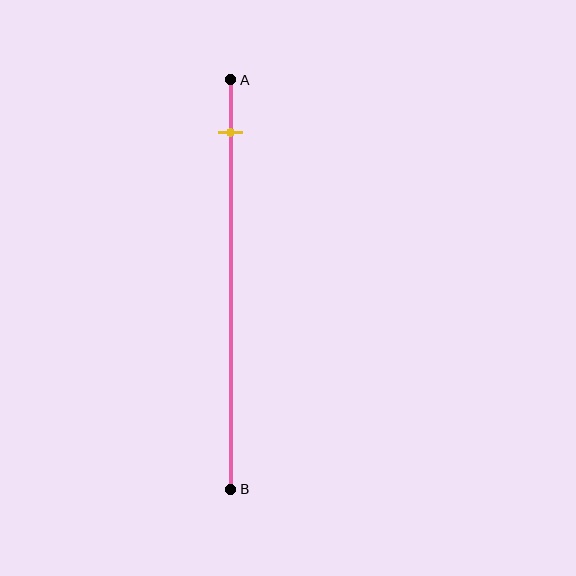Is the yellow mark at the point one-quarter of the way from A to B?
No, the mark is at about 15% from A, not at the 25% one-quarter point.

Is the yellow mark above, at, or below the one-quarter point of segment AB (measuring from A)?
The yellow mark is above the one-quarter point of segment AB.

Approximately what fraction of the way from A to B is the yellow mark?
The yellow mark is approximately 15% of the way from A to B.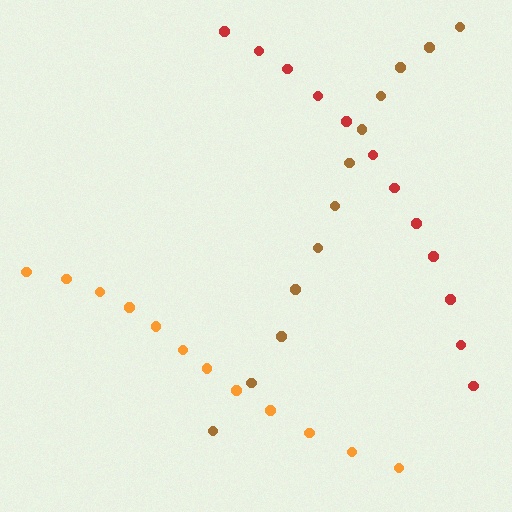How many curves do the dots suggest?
There are 3 distinct paths.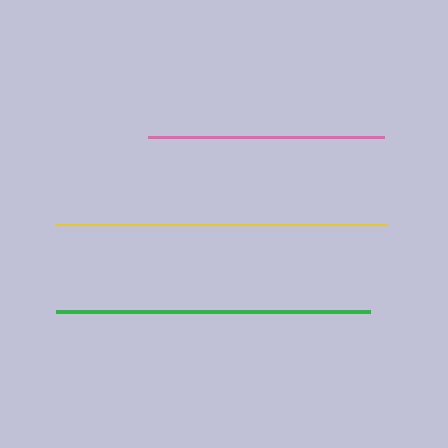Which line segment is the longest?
The yellow line is the longest at approximately 332 pixels.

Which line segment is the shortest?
The pink line is the shortest at approximately 236 pixels.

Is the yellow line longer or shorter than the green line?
The yellow line is longer than the green line.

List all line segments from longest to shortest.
From longest to shortest: yellow, green, pink.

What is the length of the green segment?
The green segment is approximately 314 pixels long.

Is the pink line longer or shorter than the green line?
The green line is longer than the pink line.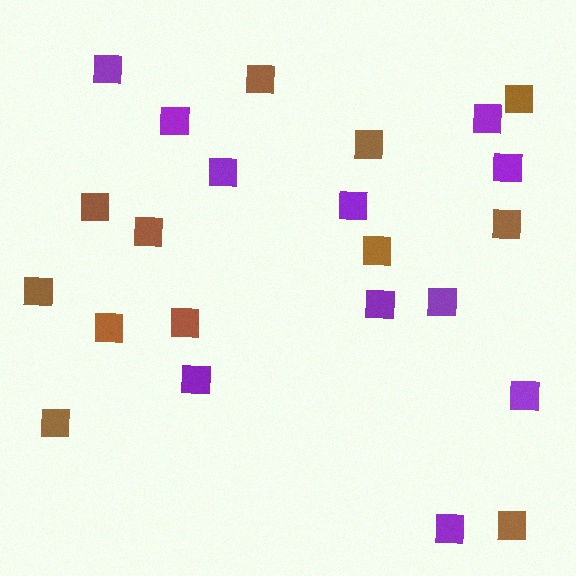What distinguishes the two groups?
There are 2 groups: one group of purple squares (11) and one group of brown squares (12).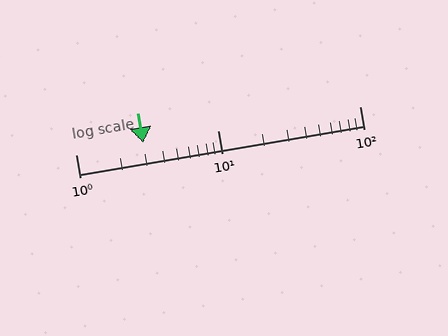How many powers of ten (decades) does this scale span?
The scale spans 2 decades, from 1 to 100.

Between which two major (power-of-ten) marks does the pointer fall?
The pointer is between 1 and 10.